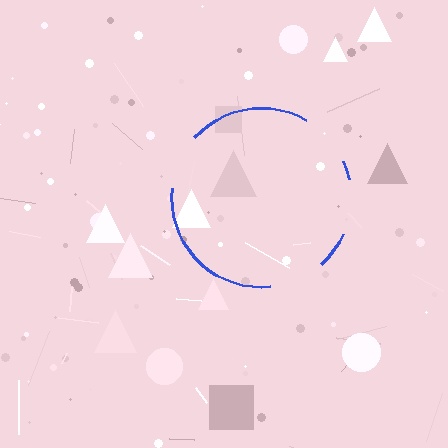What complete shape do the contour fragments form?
The contour fragments form a circle.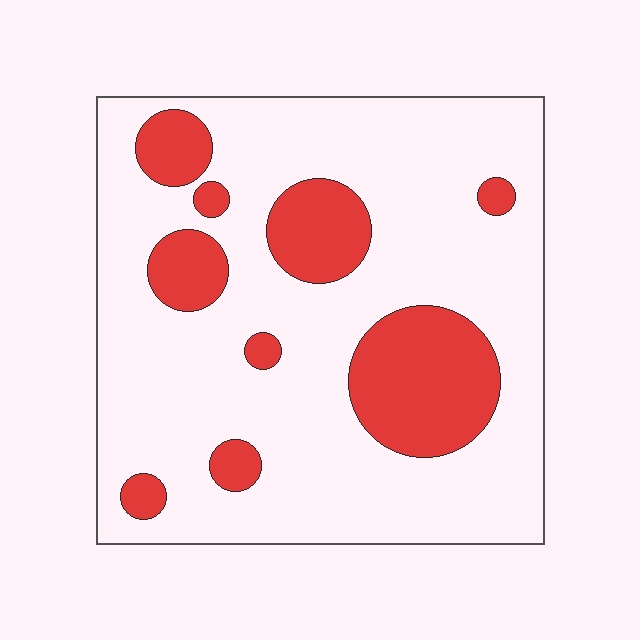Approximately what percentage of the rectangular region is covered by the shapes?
Approximately 20%.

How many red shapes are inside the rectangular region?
9.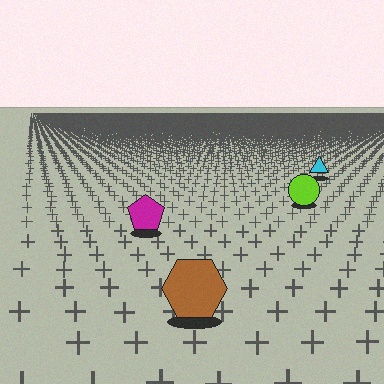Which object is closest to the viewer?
The brown hexagon is closest. The texture marks near it are larger and more spread out.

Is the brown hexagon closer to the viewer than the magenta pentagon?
Yes. The brown hexagon is closer — you can tell from the texture gradient: the ground texture is coarser near it.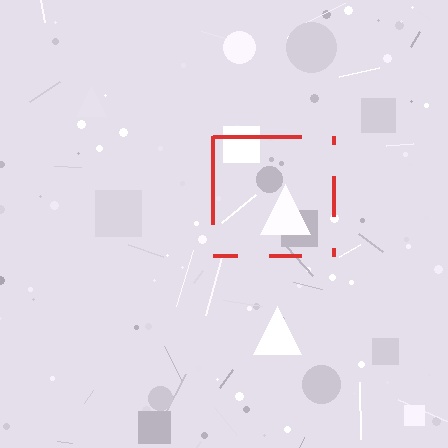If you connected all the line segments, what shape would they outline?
They would outline a square.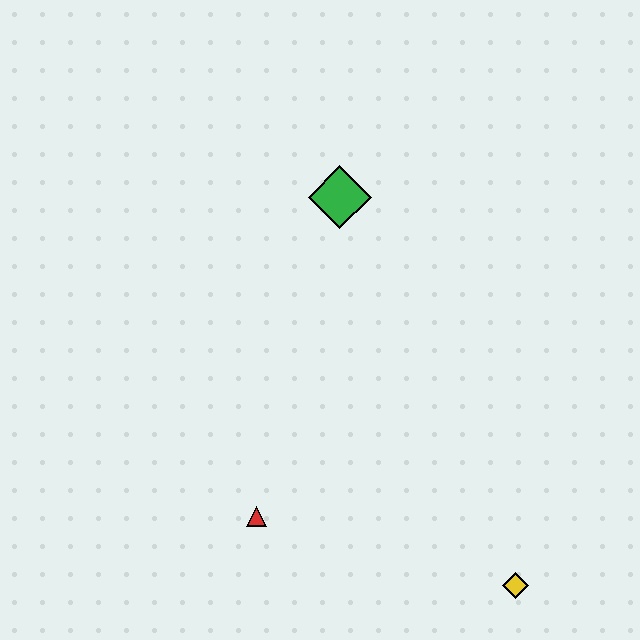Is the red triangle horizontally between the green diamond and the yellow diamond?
No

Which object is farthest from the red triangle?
The green diamond is farthest from the red triangle.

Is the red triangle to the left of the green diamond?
Yes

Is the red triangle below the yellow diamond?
No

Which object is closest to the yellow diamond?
The red triangle is closest to the yellow diamond.